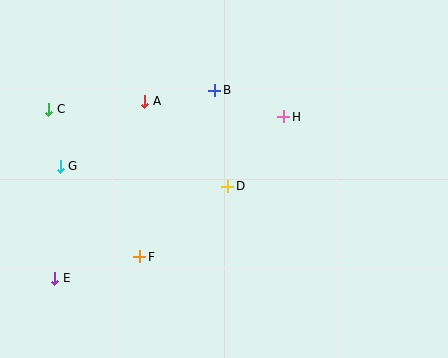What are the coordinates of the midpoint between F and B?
The midpoint between F and B is at (177, 174).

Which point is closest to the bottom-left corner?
Point E is closest to the bottom-left corner.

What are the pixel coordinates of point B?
Point B is at (215, 90).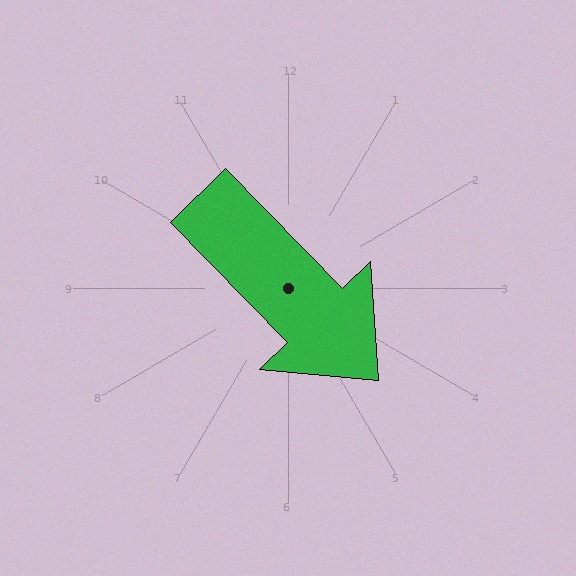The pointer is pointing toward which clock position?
Roughly 5 o'clock.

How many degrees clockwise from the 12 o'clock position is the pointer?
Approximately 136 degrees.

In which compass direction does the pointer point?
Southeast.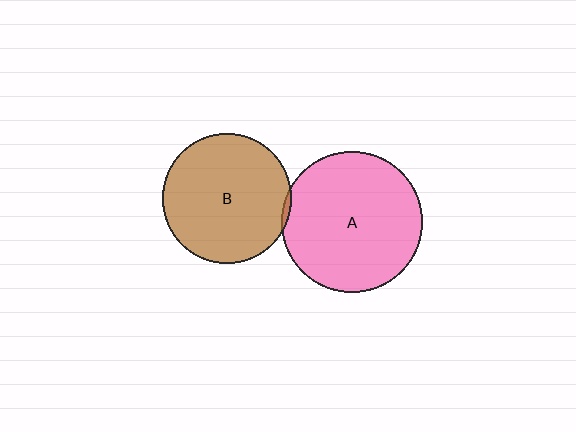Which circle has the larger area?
Circle A (pink).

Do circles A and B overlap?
Yes.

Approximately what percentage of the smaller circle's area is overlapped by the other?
Approximately 5%.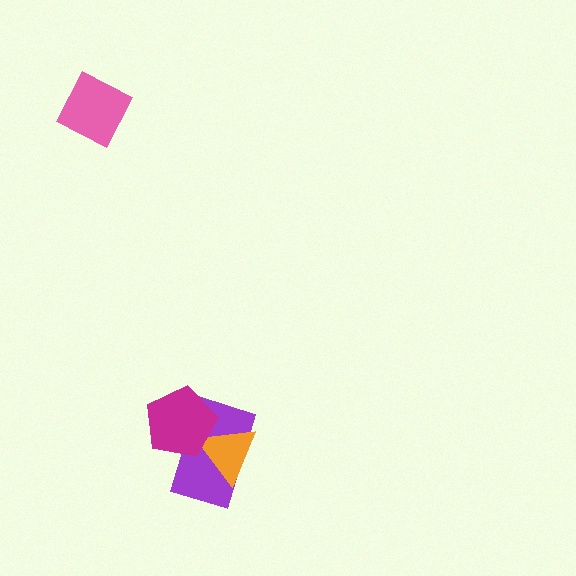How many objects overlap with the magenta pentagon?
2 objects overlap with the magenta pentagon.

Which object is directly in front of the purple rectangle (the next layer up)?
The orange triangle is directly in front of the purple rectangle.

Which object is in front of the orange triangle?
The magenta pentagon is in front of the orange triangle.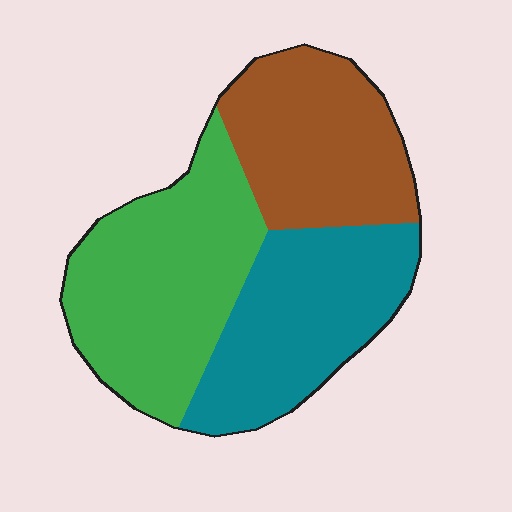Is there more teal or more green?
Green.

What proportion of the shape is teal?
Teal covers roughly 30% of the shape.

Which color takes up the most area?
Green, at roughly 40%.